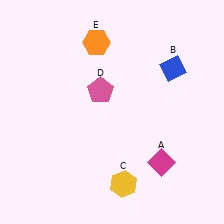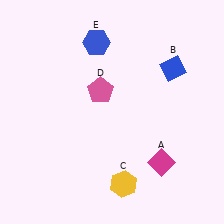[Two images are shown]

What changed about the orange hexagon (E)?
In Image 1, E is orange. In Image 2, it changed to blue.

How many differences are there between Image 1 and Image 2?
There is 1 difference between the two images.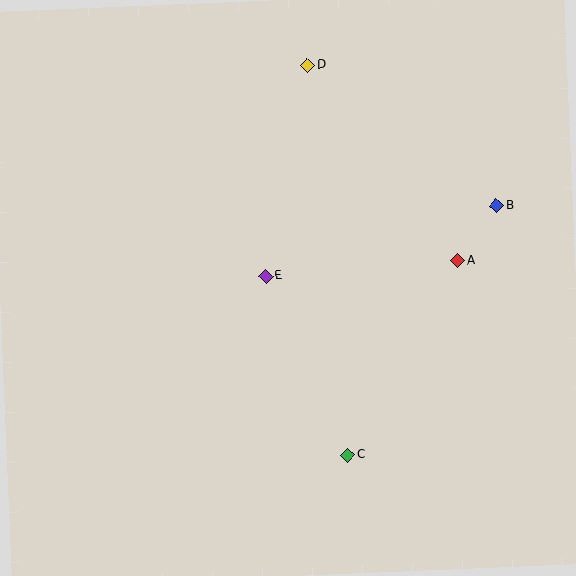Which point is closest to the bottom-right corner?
Point C is closest to the bottom-right corner.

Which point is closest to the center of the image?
Point E at (266, 276) is closest to the center.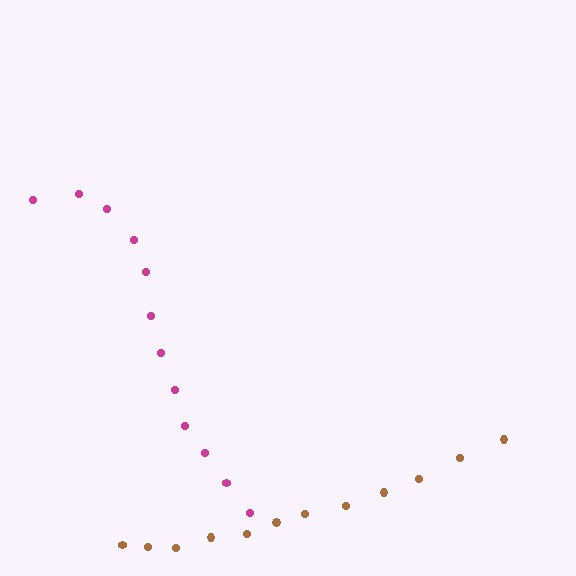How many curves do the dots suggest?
There are 2 distinct paths.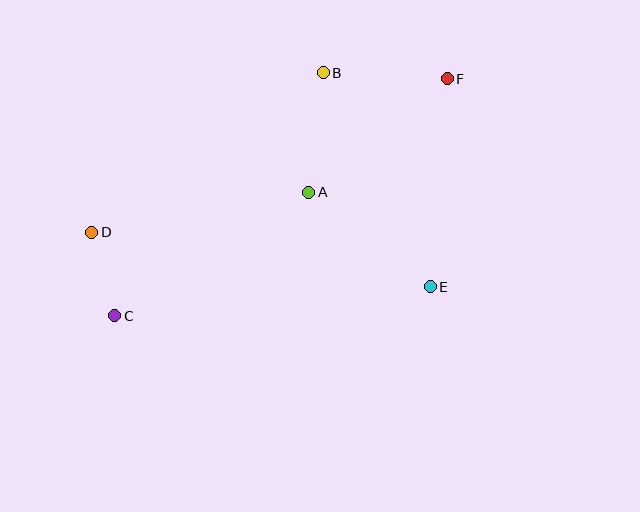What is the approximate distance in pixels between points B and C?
The distance between B and C is approximately 320 pixels.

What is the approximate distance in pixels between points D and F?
The distance between D and F is approximately 387 pixels.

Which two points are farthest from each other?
Points C and F are farthest from each other.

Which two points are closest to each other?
Points C and D are closest to each other.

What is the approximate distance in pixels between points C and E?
The distance between C and E is approximately 317 pixels.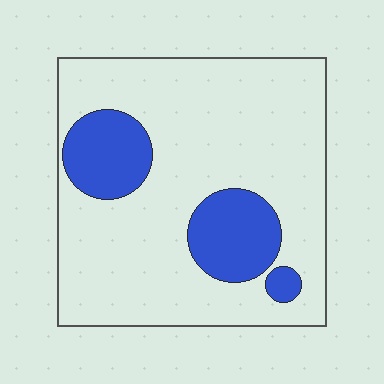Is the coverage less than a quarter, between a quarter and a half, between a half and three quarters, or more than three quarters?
Less than a quarter.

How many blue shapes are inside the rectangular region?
3.